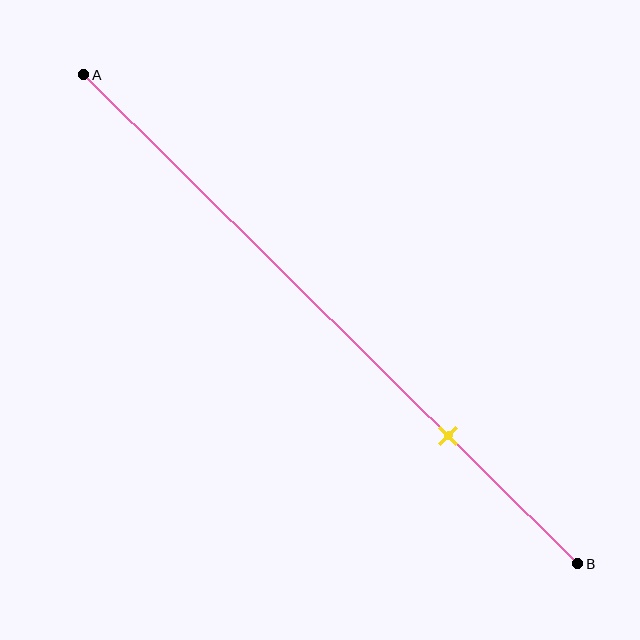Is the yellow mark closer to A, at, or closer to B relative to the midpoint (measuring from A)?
The yellow mark is closer to point B than the midpoint of segment AB.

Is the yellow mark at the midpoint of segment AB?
No, the mark is at about 75% from A, not at the 50% midpoint.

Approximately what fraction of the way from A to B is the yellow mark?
The yellow mark is approximately 75% of the way from A to B.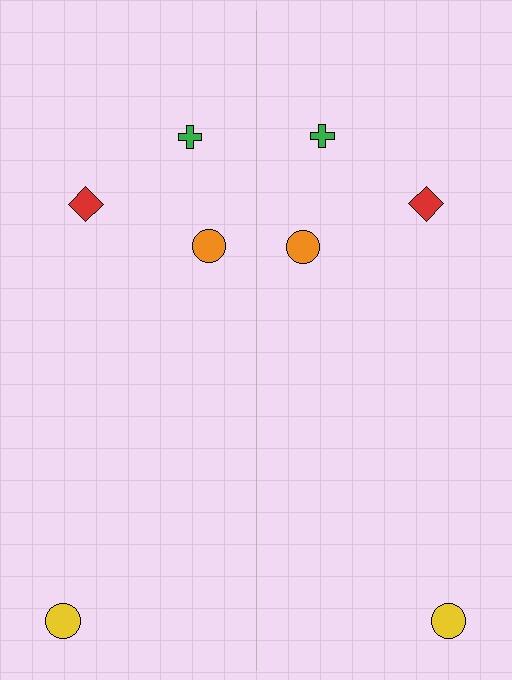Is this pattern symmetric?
Yes, this pattern has bilateral (reflection) symmetry.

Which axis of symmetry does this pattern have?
The pattern has a vertical axis of symmetry running through the center of the image.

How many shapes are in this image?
There are 8 shapes in this image.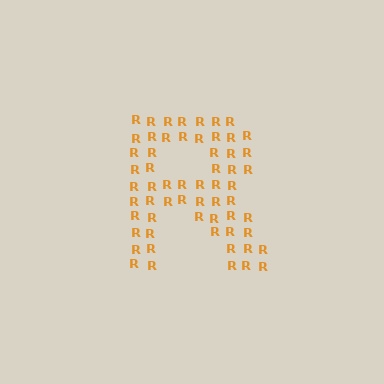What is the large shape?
The large shape is the letter R.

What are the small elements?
The small elements are letter R's.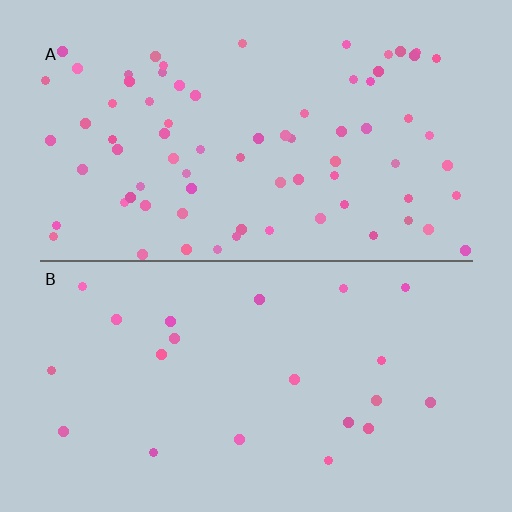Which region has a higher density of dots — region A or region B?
A (the top).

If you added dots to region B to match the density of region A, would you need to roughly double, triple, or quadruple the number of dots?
Approximately triple.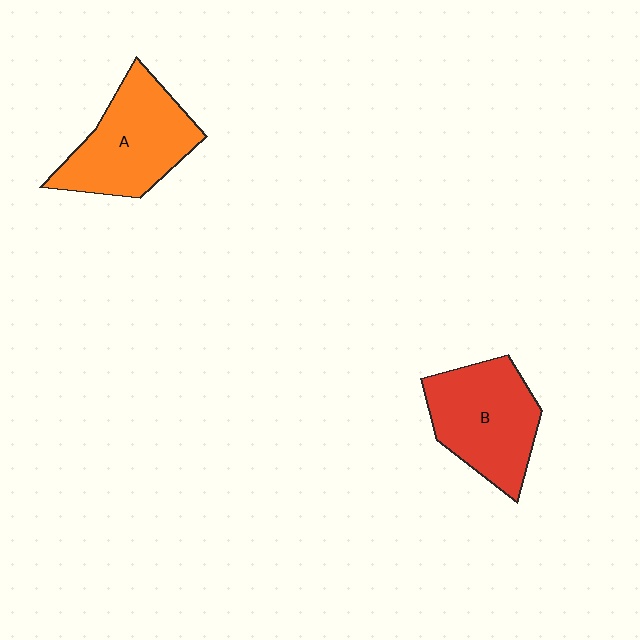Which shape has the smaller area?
Shape B (red).